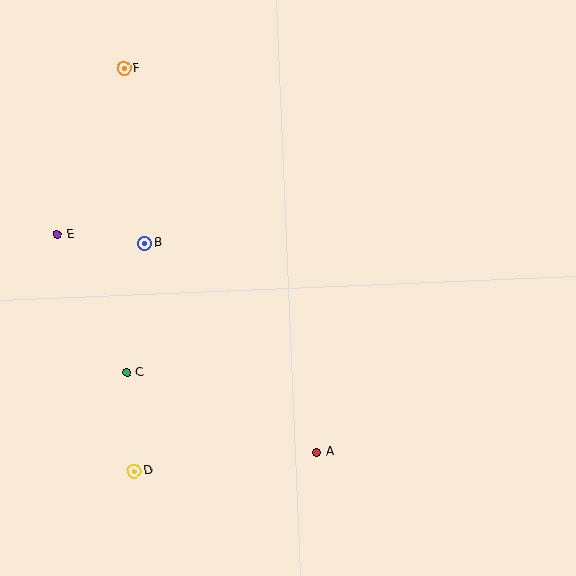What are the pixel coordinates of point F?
Point F is at (124, 69).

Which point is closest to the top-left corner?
Point F is closest to the top-left corner.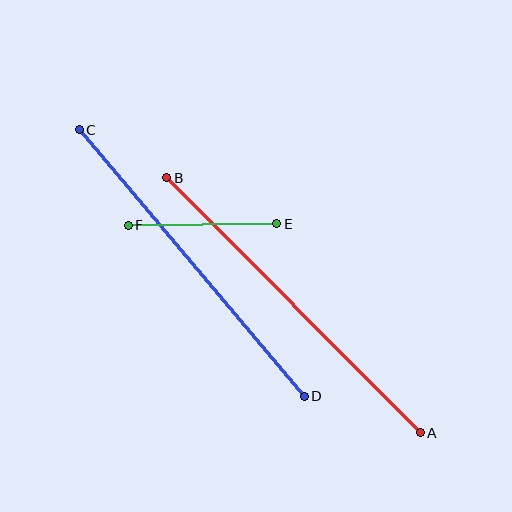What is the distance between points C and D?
The distance is approximately 349 pixels.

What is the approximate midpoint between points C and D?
The midpoint is at approximately (192, 263) pixels.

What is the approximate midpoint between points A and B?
The midpoint is at approximately (293, 305) pixels.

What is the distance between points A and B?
The distance is approximately 360 pixels.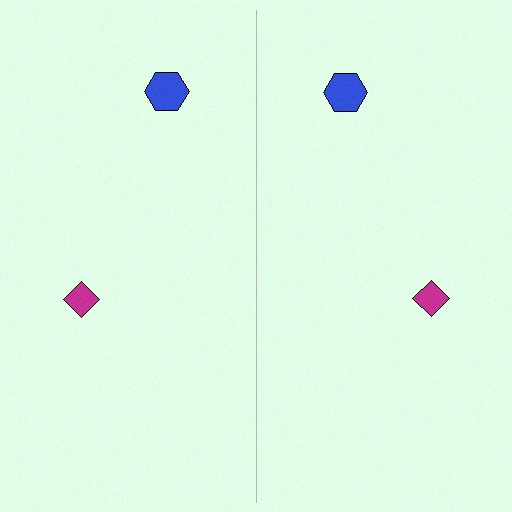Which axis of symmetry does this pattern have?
The pattern has a vertical axis of symmetry running through the center of the image.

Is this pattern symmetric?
Yes, this pattern has bilateral (reflection) symmetry.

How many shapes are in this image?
There are 4 shapes in this image.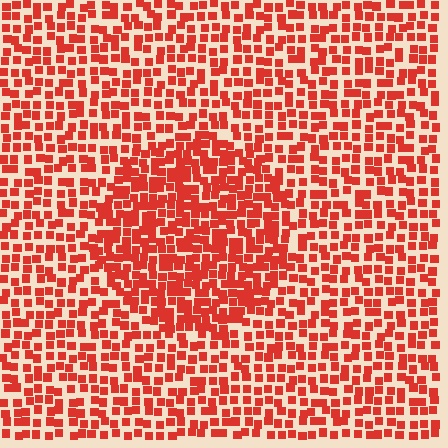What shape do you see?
I see a circle.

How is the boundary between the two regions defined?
The boundary is defined by a change in element density (approximately 1.6x ratio). All elements are the same color, size, and shape.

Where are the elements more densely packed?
The elements are more densely packed inside the circle boundary.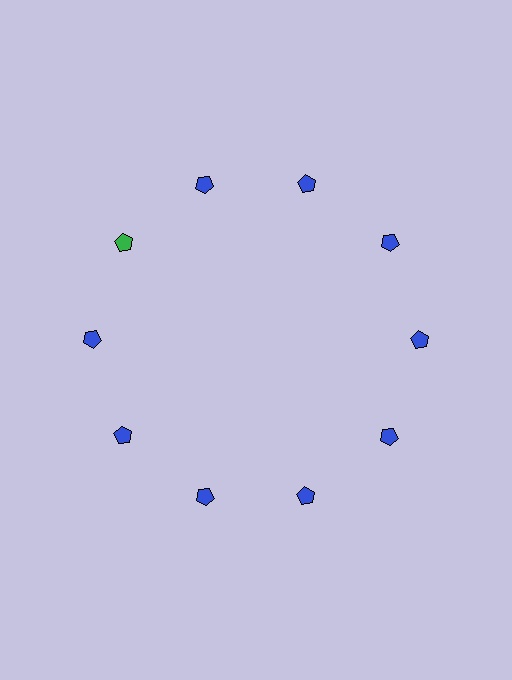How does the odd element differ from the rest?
It has a different color: green instead of blue.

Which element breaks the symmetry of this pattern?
The green pentagon at roughly the 10 o'clock position breaks the symmetry. All other shapes are blue pentagons.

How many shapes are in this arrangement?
There are 10 shapes arranged in a ring pattern.